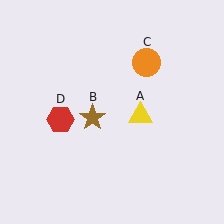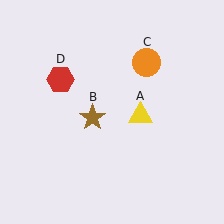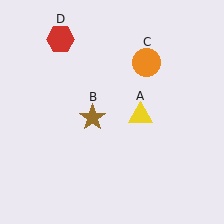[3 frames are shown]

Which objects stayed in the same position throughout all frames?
Yellow triangle (object A) and brown star (object B) and orange circle (object C) remained stationary.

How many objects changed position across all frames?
1 object changed position: red hexagon (object D).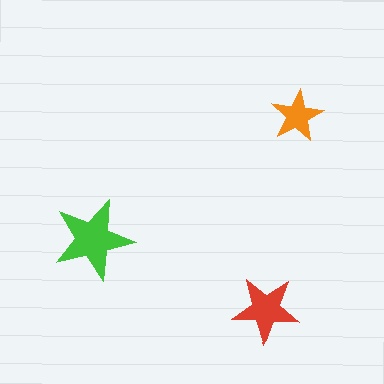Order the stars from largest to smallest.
the green one, the red one, the orange one.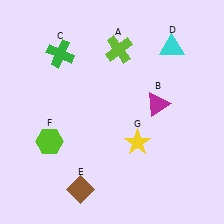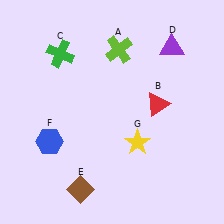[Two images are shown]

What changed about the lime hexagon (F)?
In Image 1, F is lime. In Image 2, it changed to blue.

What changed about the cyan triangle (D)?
In Image 1, D is cyan. In Image 2, it changed to purple.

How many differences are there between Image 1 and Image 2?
There are 3 differences between the two images.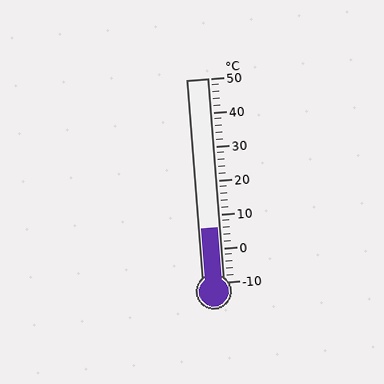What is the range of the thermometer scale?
The thermometer scale ranges from -10°C to 50°C.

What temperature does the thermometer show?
The thermometer shows approximately 6°C.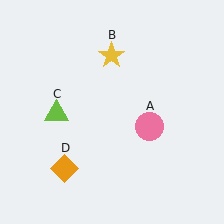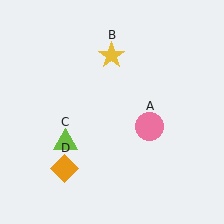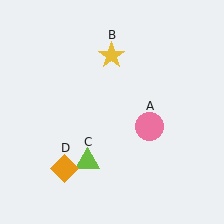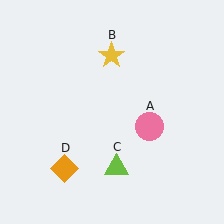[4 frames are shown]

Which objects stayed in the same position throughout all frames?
Pink circle (object A) and yellow star (object B) and orange diamond (object D) remained stationary.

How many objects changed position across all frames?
1 object changed position: lime triangle (object C).